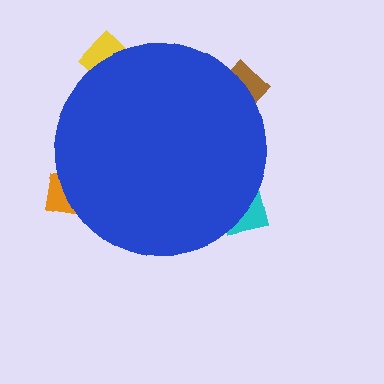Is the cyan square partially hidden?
Yes, the cyan square is partially hidden behind the blue circle.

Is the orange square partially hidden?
Yes, the orange square is partially hidden behind the blue circle.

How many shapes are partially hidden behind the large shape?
4 shapes are partially hidden.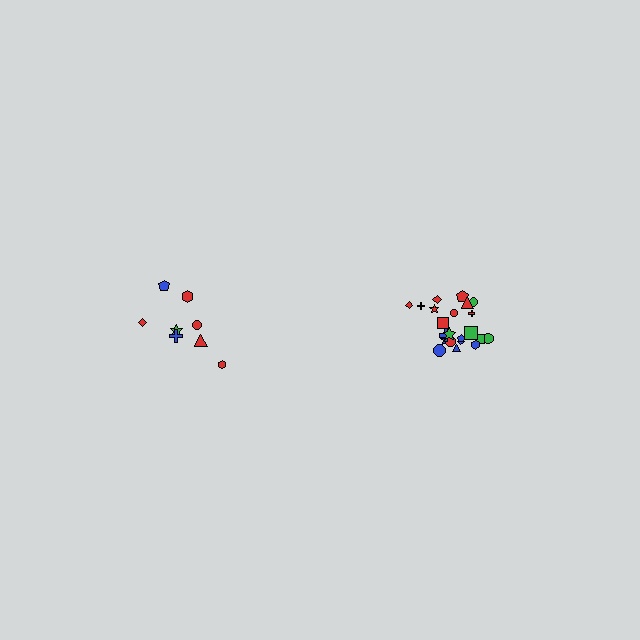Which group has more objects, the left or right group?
The right group.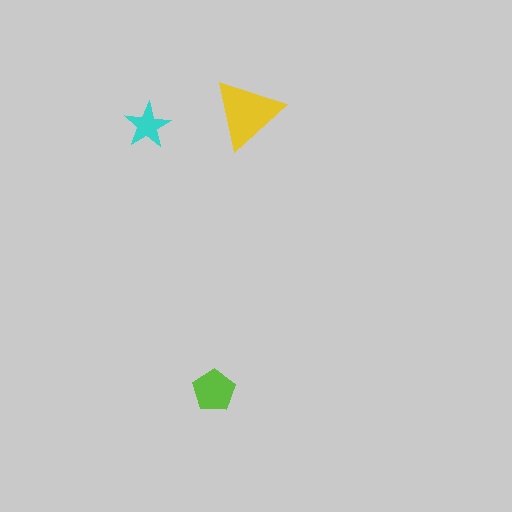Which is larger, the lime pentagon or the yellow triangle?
The yellow triangle.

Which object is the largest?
The yellow triangle.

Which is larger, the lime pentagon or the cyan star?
The lime pentagon.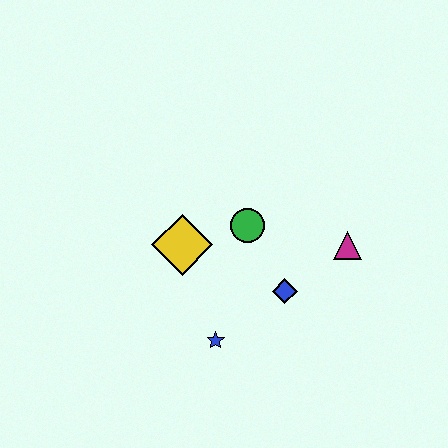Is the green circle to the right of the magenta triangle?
No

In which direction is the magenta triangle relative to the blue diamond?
The magenta triangle is to the right of the blue diamond.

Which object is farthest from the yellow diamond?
The magenta triangle is farthest from the yellow diamond.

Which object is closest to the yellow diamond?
The green circle is closest to the yellow diamond.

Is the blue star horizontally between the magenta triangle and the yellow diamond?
Yes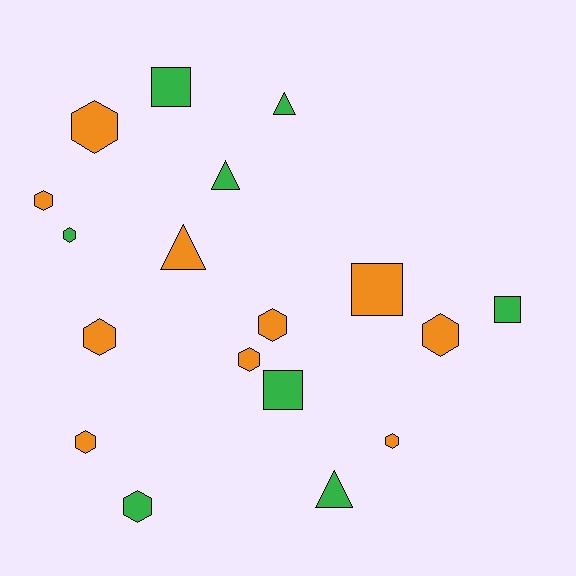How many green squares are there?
There are 3 green squares.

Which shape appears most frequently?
Hexagon, with 10 objects.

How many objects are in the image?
There are 18 objects.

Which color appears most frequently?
Orange, with 10 objects.